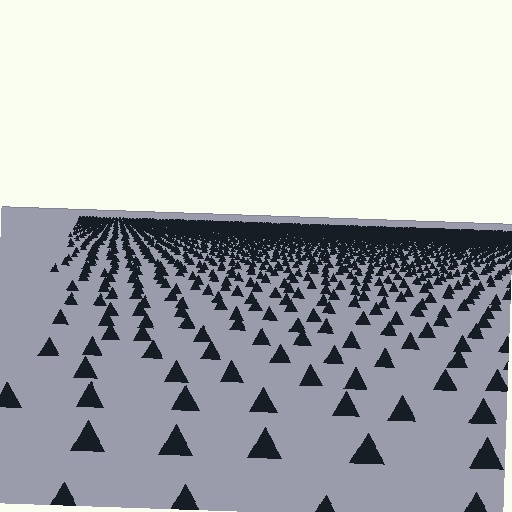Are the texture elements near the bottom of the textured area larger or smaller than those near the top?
Larger. Near the bottom, elements are closer to the viewer and appear at a bigger on-screen size.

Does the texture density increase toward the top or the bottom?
Density increases toward the top.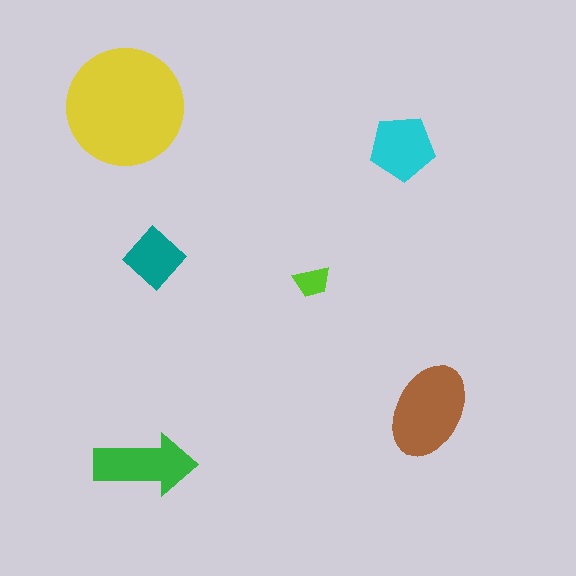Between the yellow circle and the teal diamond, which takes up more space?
The yellow circle.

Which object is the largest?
The yellow circle.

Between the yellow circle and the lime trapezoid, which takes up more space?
The yellow circle.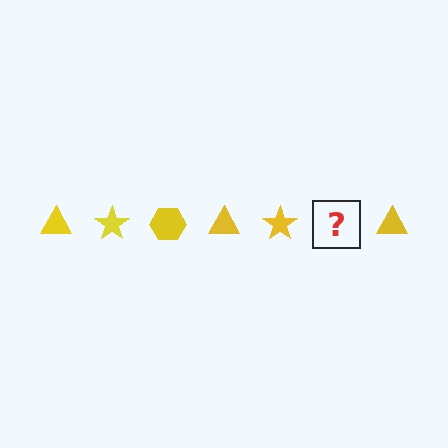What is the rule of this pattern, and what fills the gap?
The rule is that the pattern cycles through triangle, star, hexagon shapes in yellow. The gap should be filled with a yellow hexagon.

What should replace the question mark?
The question mark should be replaced with a yellow hexagon.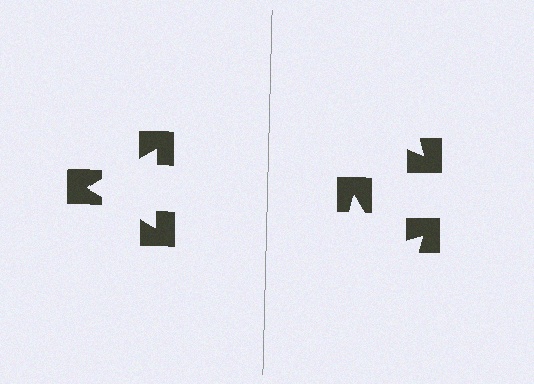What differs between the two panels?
The notched squares are positioned identically on both sides; only the wedge orientations differ. On the left they align to a triangle; on the right they are misaligned.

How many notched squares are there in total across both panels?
6 — 3 on each side.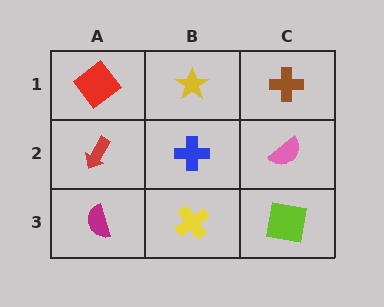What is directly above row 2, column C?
A brown cross.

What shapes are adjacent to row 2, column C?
A brown cross (row 1, column C), a lime square (row 3, column C), a blue cross (row 2, column B).